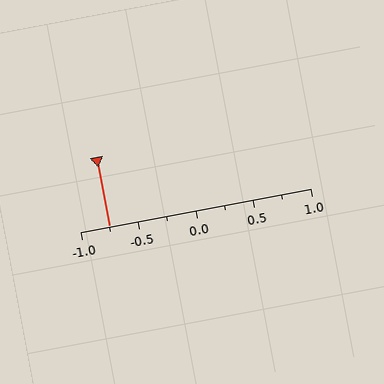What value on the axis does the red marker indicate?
The marker indicates approximately -0.75.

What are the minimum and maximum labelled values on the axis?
The axis runs from -1.0 to 1.0.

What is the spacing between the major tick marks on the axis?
The major ticks are spaced 0.5 apart.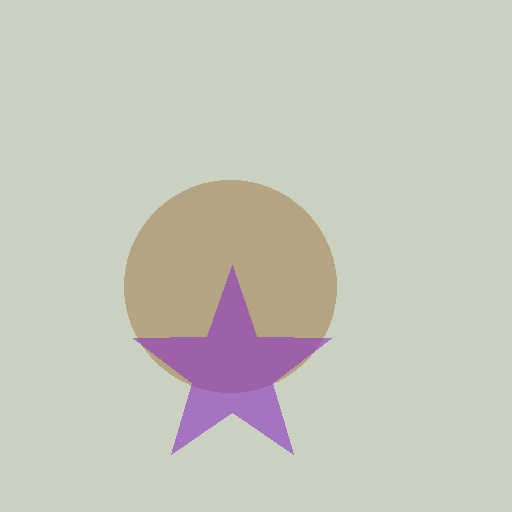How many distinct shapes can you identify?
There are 2 distinct shapes: a brown circle, a purple star.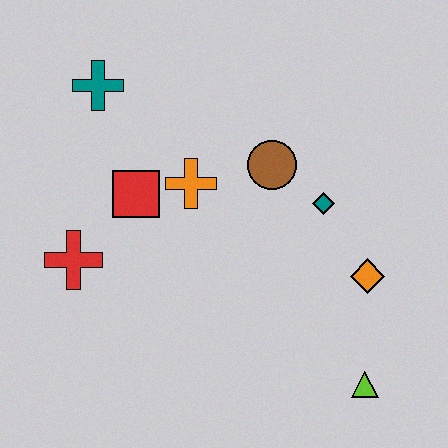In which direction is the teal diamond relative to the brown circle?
The teal diamond is to the right of the brown circle.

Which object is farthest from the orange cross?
The lime triangle is farthest from the orange cross.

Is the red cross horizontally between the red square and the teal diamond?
No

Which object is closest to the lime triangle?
The orange diamond is closest to the lime triangle.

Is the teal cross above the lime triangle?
Yes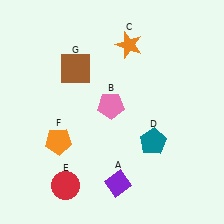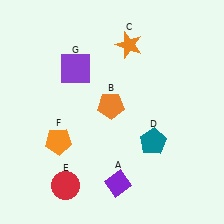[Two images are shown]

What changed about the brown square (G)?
In Image 1, G is brown. In Image 2, it changed to purple.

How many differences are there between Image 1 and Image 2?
There are 2 differences between the two images.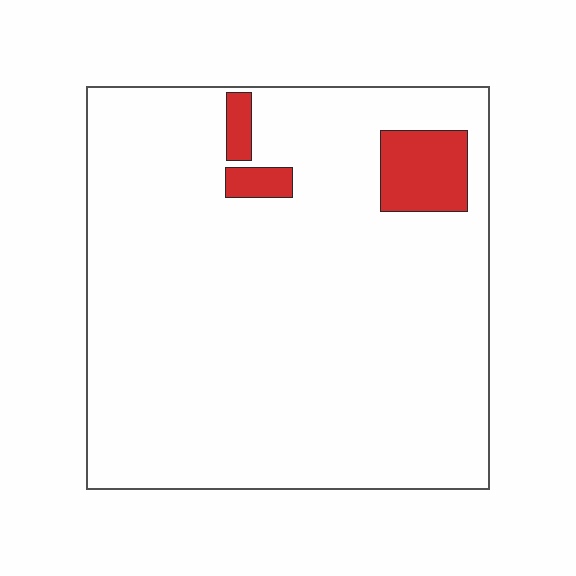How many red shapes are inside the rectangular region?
3.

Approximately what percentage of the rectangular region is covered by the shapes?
Approximately 5%.